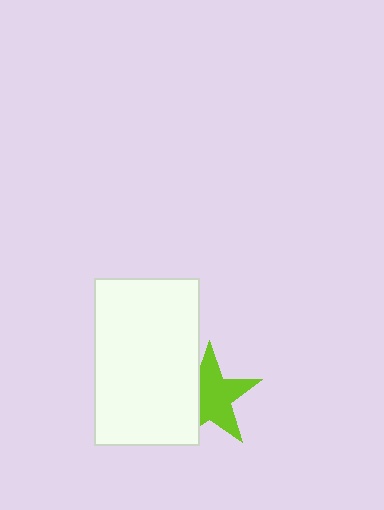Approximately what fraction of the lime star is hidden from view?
Roughly 32% of the lime star is hidden behind the white rectangle.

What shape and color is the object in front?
The object in front is a white rectangle.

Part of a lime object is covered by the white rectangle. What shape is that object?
It is a star.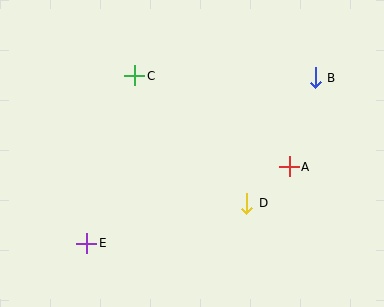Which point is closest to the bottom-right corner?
Point A is closest to the bottom-right corner.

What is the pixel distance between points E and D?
The distance between E and D is 165 pixels.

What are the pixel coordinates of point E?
Point E is at (87, 243).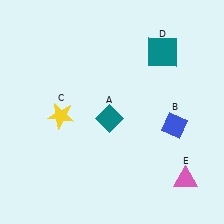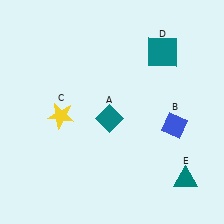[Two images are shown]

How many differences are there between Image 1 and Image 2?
There is 1 difference between the two images.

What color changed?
The triangle (E) changed from pink in Image 1 to teal in Image 2.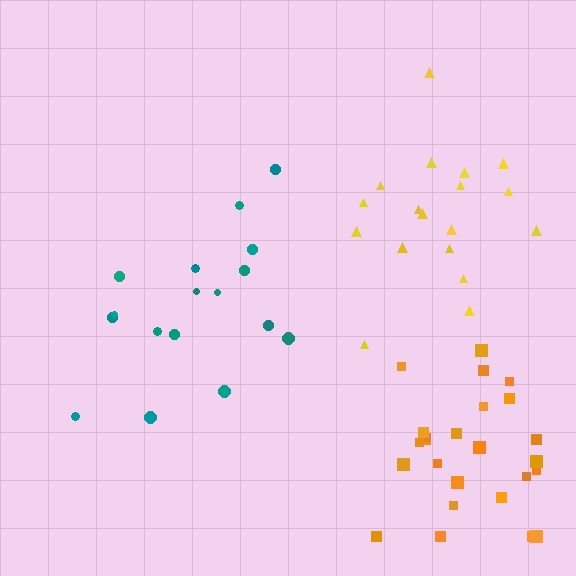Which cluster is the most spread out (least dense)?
Teal.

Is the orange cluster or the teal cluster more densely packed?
Orange.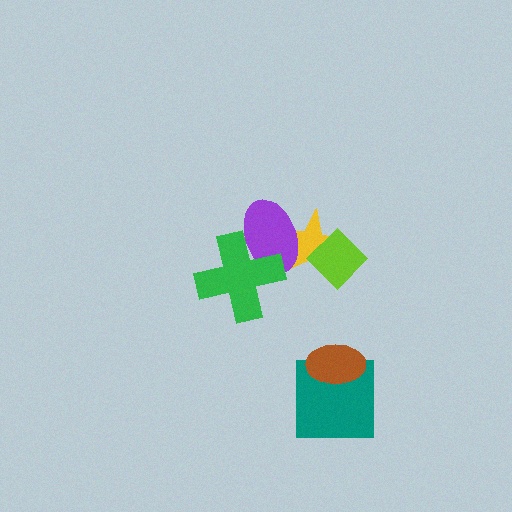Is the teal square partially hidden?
Yes, it is partially covered by another shape.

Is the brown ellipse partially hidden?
No, no other shape covers it.